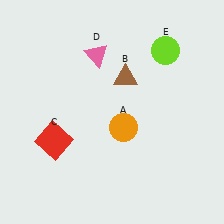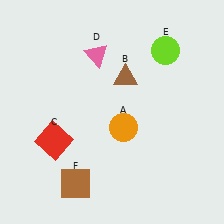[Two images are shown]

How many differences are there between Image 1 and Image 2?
There is 1 difference between the two images.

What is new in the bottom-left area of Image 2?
A brown square (F) was added in the bottom-left area of Image 2.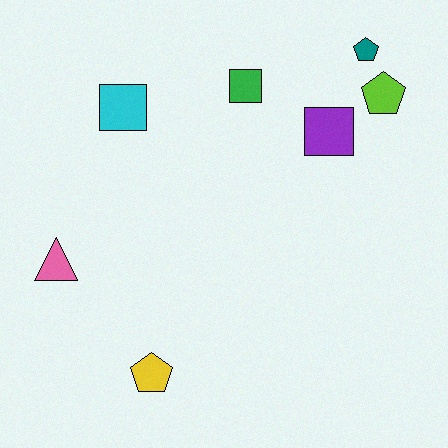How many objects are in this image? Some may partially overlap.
There are 7 objects.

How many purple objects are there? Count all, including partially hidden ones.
There is 1 purple object.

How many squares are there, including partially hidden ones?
There are 3 squares.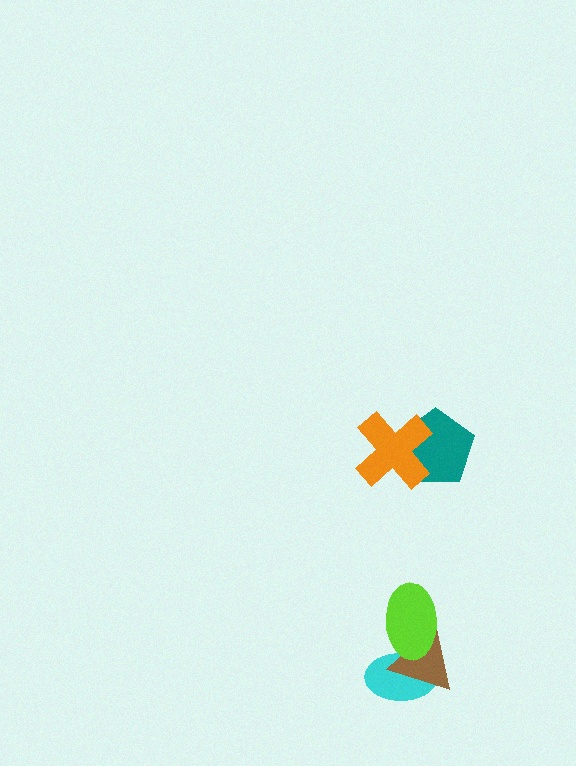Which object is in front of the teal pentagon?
The orange cross is in front of the teal pentagon.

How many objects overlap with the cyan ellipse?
2 objects overlap with the cyan ellipse.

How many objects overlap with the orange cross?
1 object overlaps with the orange cross.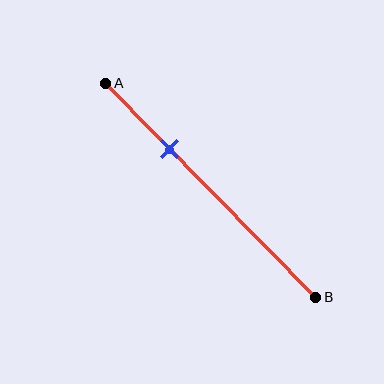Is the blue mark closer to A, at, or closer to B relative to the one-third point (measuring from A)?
The blue mark is approximately at the one-third point of segment AB.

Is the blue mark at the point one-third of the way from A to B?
Yes, the mark is approximately at the one-third point.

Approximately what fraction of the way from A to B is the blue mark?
The blue mark is approximately 30% of the way from A to B.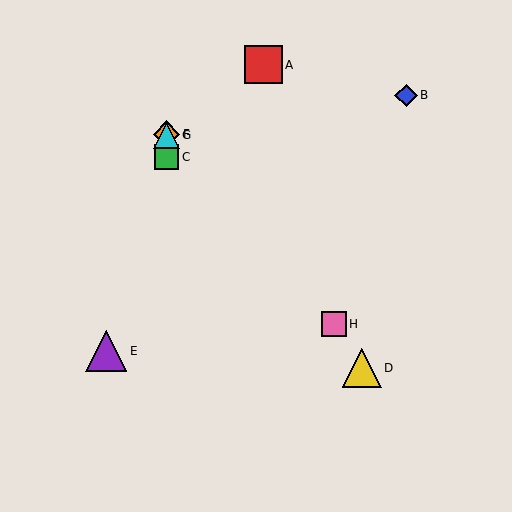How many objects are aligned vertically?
3 objects (C, F, G) are aligned vertically.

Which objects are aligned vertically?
Objects C, F, G are aligned vertically.